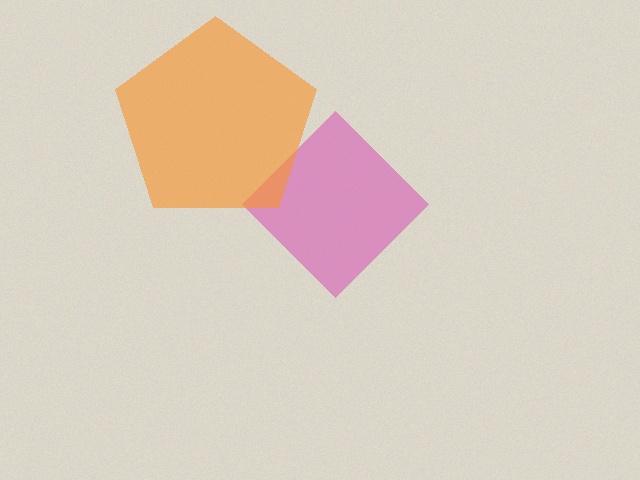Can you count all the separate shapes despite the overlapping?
Yes, there are 2 separate shapes.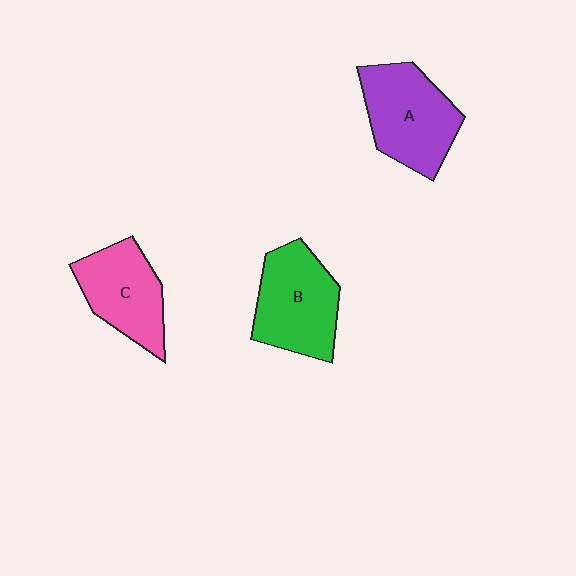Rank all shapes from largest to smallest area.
From largest to smallest: A (purple), B (green), C (pink).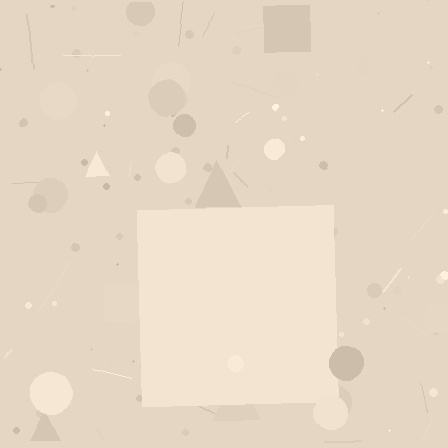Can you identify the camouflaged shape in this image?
The camouflaged shape is a square.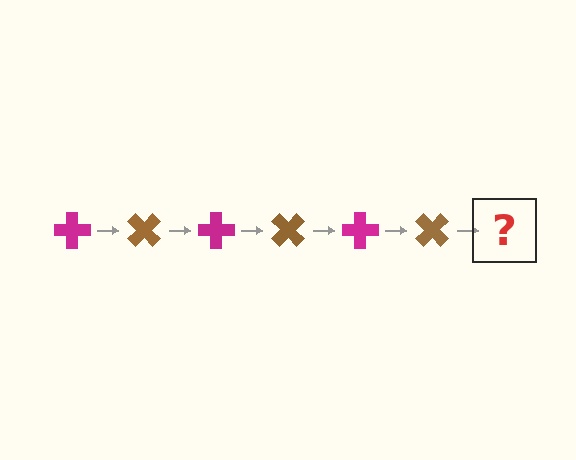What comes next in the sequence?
The next element should be a magenta cross, rotated 270 degrees from the start.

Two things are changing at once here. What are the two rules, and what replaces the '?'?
The two rules are that it rotates 45 degrees each step and the color cycles through magenta and brown. The '?' should be a magenta cross, rotated 270 degrees from the start.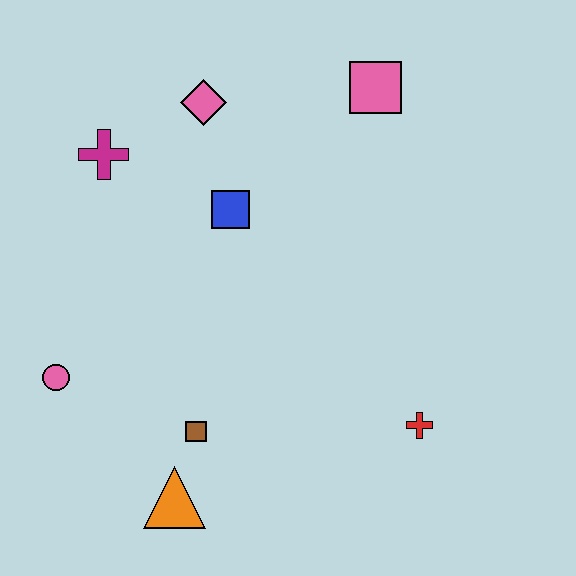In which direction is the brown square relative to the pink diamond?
The brown square is below the pink diamond.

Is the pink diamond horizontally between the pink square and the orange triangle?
Yes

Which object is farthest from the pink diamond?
The orange triangle is farthest from the pink diamond.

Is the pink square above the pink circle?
Yes